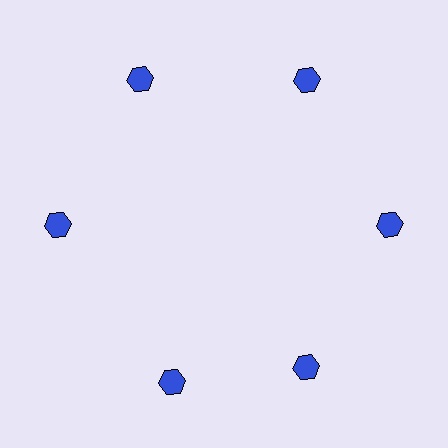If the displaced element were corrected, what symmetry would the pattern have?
It would have 6-fold rotational symmetry — the pattern would map onto itself every 60 degrees.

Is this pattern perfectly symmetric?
No. The 6 blue hexagons are arranged in a ring, but one element near the 7 o'clock position is rotated out of alignment along the ring, breaking the 6-fold rotational symmetry.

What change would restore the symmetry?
The symmetry would be restored by rotating it back into even spacing with its neighbors so that all 6 hexagons sit at equal angles and equal distance from the center.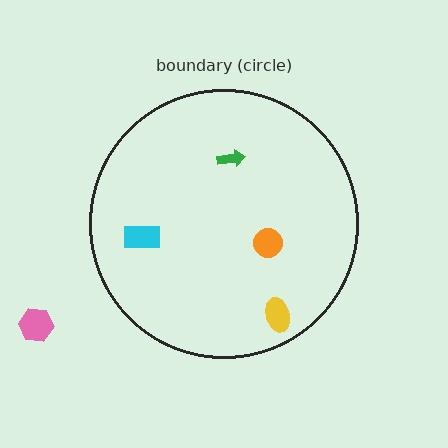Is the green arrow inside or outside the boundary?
Inside.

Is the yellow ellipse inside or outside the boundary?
Inside.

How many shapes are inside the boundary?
4 inside, 1 outside.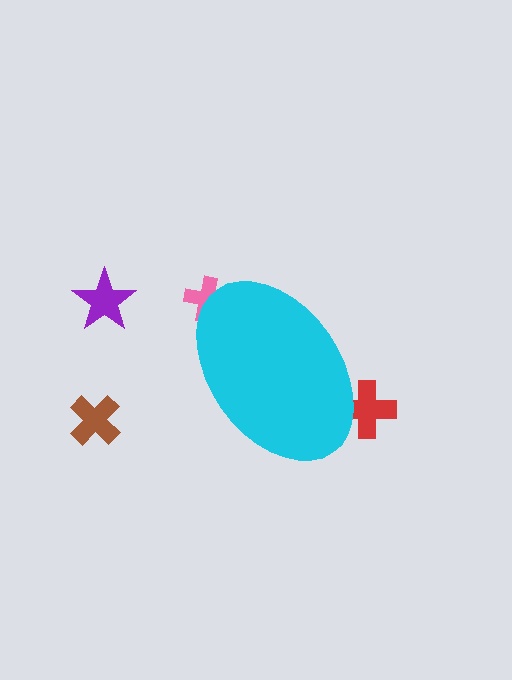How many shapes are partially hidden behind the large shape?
2 shapes are partially hidden.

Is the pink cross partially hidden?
Yes, the pink cross is partially hidden behind the cyan ellipse.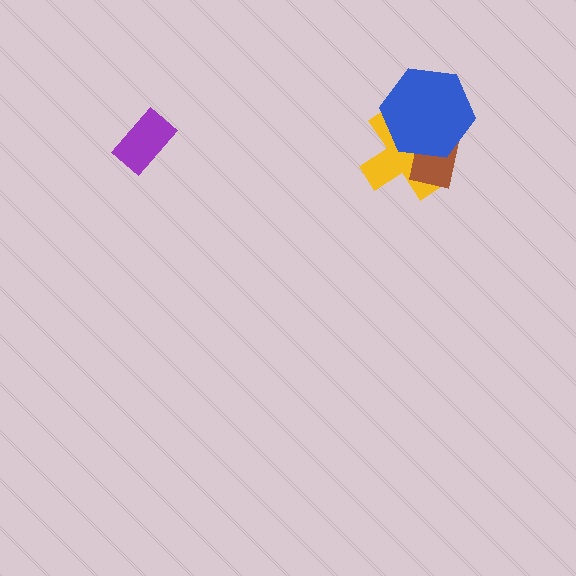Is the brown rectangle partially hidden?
Yes, it is partially covered by another shape.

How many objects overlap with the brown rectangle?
2 objects overlap with the brown rectangle.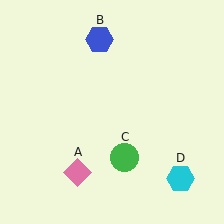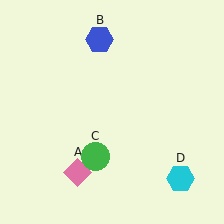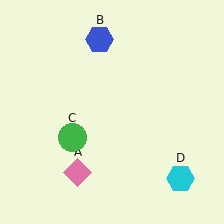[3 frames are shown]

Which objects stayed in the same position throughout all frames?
Pink diamond (object A) and blue hexagon (object B) and cyan hexagon (object D) remained stationary.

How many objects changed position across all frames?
1 object changed position: green circle (object C).